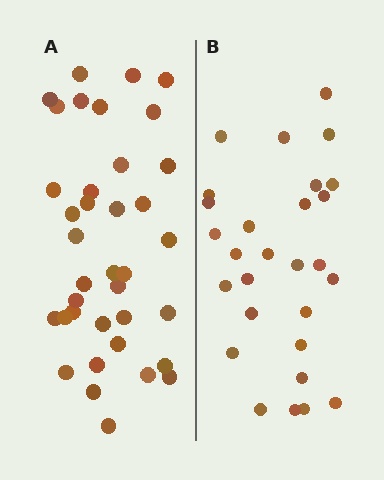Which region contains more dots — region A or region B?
Region A (the left region) has more dots.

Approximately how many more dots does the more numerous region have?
Region A has roughly 8 or so more dots than region B.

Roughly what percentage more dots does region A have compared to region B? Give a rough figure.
About 30% more.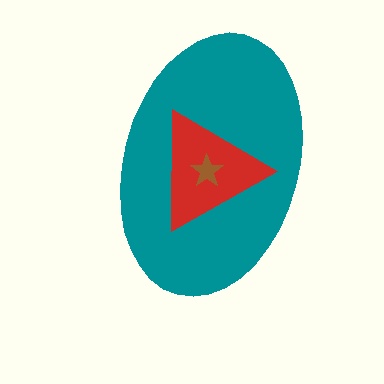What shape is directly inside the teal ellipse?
The red triangle.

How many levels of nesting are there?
3.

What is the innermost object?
The brown star.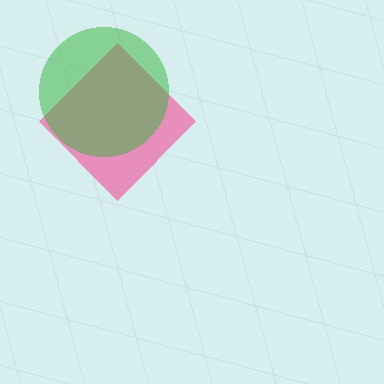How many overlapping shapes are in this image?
There are 2 overlapping shapes in the image.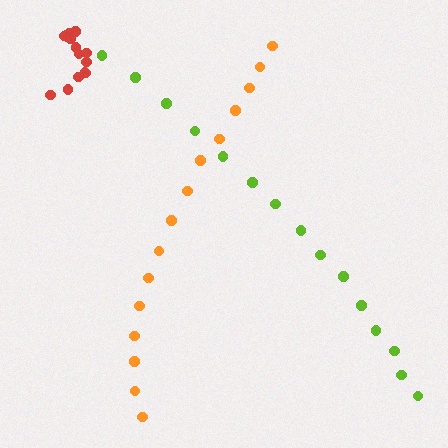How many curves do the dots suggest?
There are 3 distinct paths.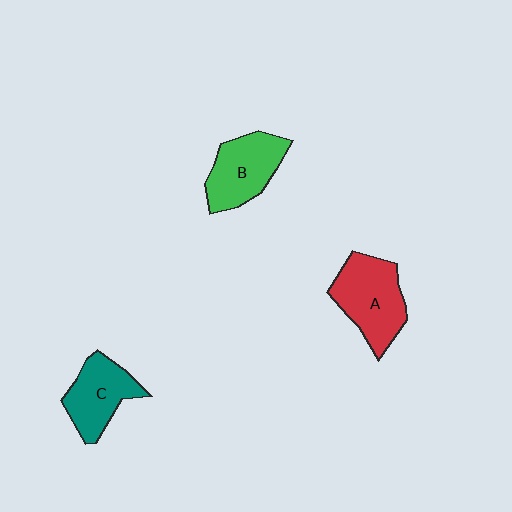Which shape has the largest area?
Shape A (red).